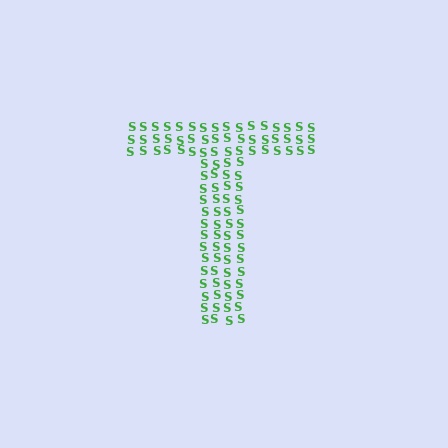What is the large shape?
The large shape is the letter T.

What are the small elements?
The small elements are letter S's.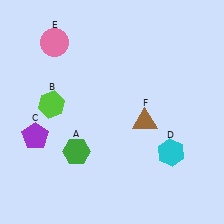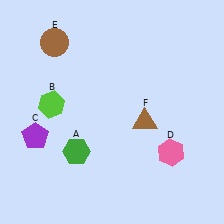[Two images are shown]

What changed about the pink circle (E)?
In Image 1, E is pink. In Image 2, it changed to brown.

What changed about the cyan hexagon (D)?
In Image 1, D is cyan. In Image 2, it changed to pink.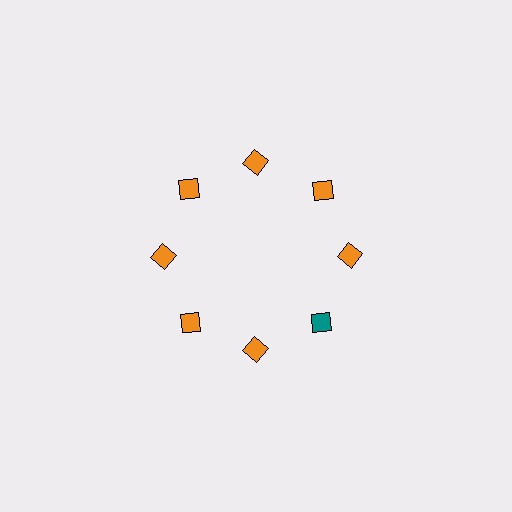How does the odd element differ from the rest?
It has a different color: teal instead of orange.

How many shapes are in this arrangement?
There are 8 shapes arranged in a ring pattern.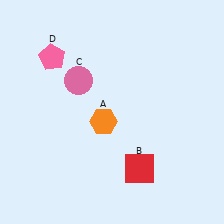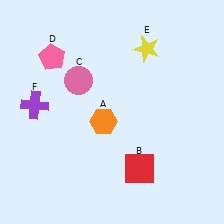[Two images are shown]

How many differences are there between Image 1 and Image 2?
There are 2 differences between the two images.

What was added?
A yellow star (E), a purple cross (F) were added in Image 2.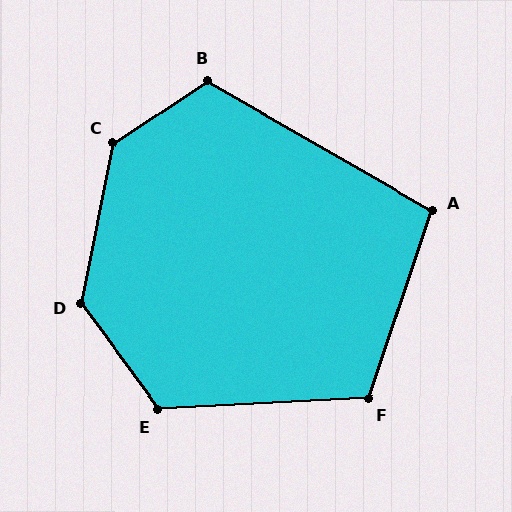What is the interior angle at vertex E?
Approximately 123 degrees (obtuse).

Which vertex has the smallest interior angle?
A, at approximately 101 degrees.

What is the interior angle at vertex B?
Approximately 117 degrees (obtuse).